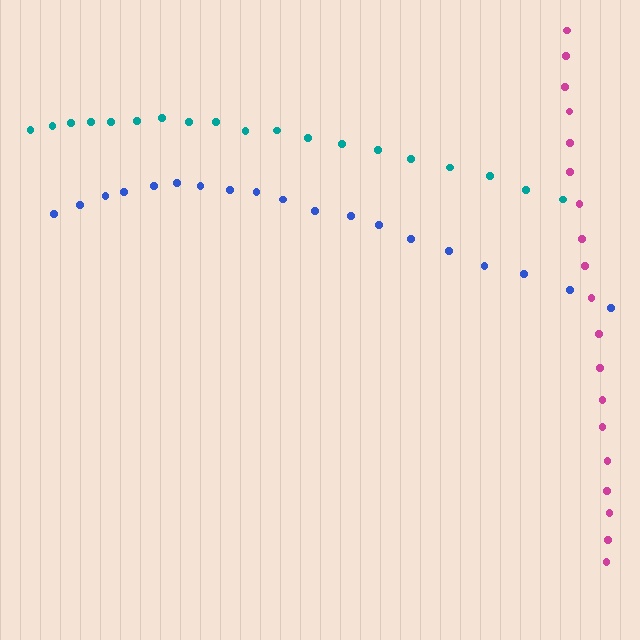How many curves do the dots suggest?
There are 3 distinct paths.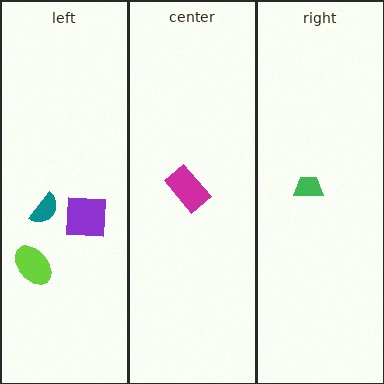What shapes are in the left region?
The purple square, the lime ellipse, the teal semicircle.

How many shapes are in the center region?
1.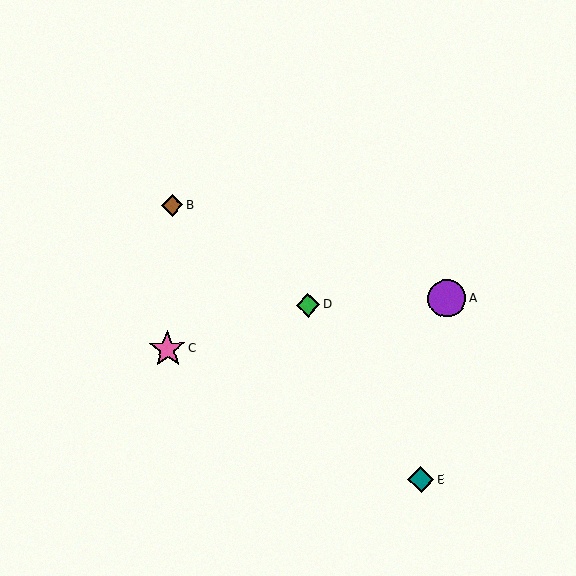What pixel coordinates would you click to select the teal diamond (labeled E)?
Click at (421, 480) to select the teal diamond E.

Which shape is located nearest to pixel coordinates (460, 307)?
The purple circle (labeled A) at (447, 298) is nearest to that location.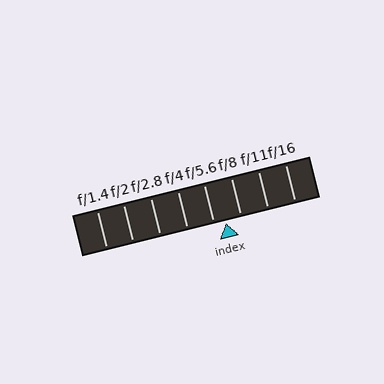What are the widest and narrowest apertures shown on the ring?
The widest aperture shown is f/1.4 and the narrowest is f/16.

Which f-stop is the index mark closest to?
The index mark is closest to f/5.6.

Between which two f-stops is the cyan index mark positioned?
The index mark is between f/5.6 and f/8.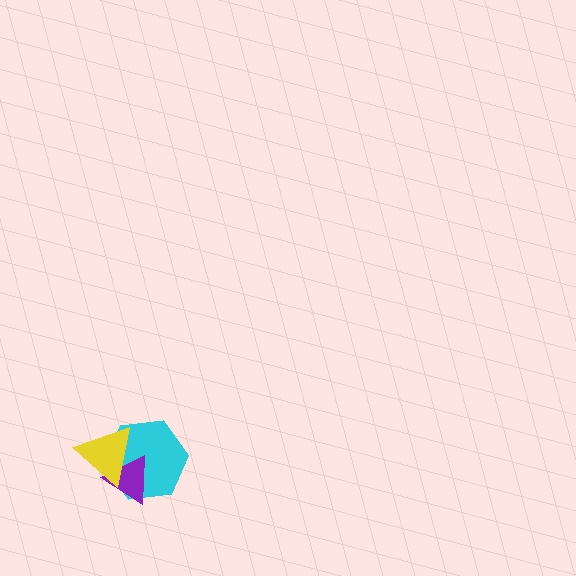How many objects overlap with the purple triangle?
2 objects overlap with the purple triangle.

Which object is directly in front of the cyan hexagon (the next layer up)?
The purple triangle is directly in front of the cyan hexagon.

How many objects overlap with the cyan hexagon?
2 objects overlap with the cyan hexagon.